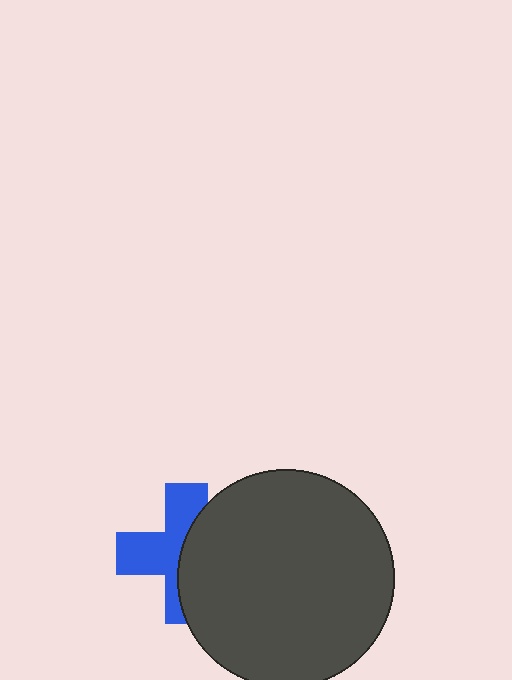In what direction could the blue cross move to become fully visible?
The blue cross could move left. That would shift it out from behind the dark gray circle entirely.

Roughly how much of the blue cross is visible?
About half of it is visible (roughly 51%).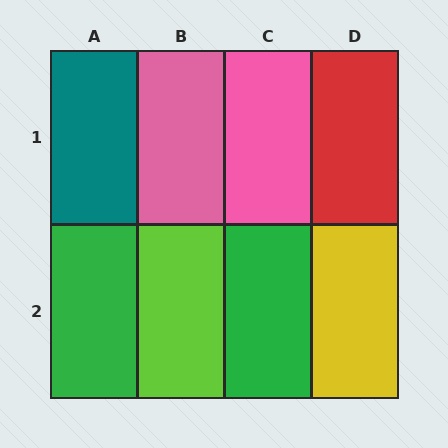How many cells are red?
1 cell is red.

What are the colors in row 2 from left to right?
Green, lime, green, yellow.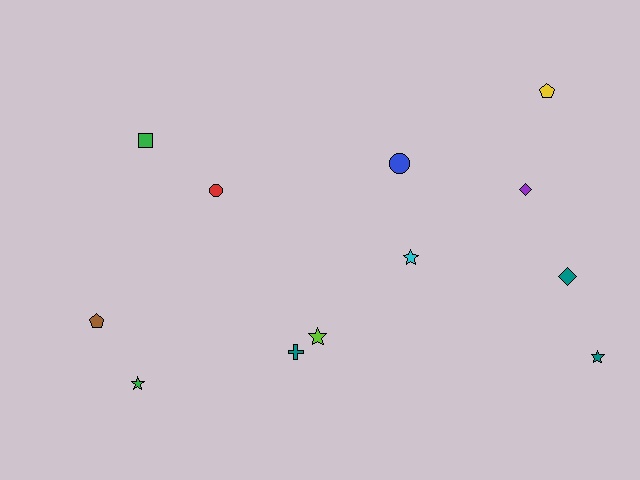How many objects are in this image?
There are 12 objects.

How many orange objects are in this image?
There are no orange objects.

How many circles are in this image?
There are 2 circles.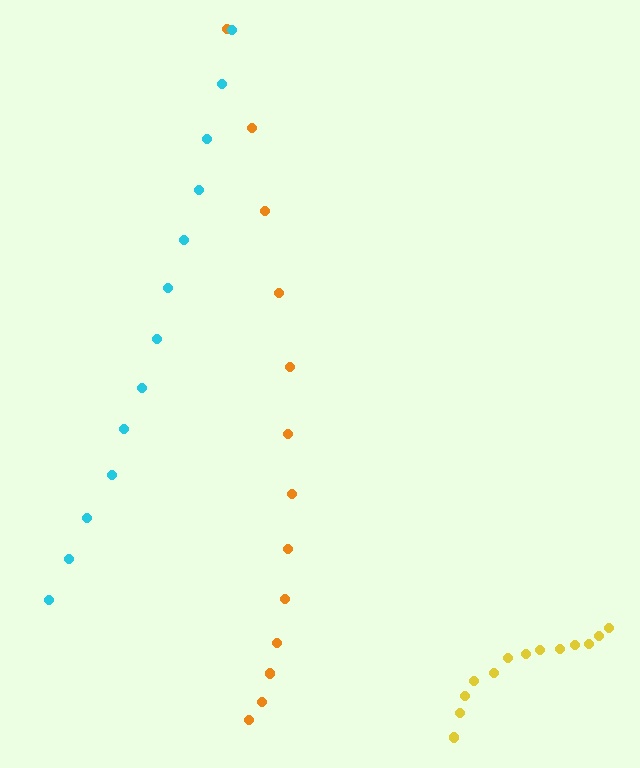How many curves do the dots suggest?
There are 3 distinct paths.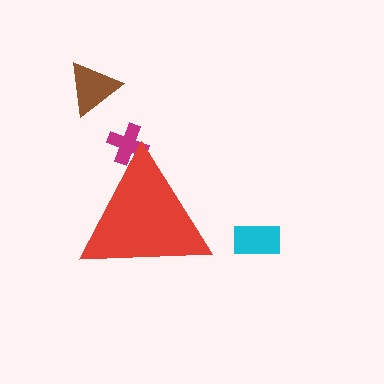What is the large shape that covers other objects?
A red triangle.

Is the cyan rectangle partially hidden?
No, the cyan rectangle is fully visible.